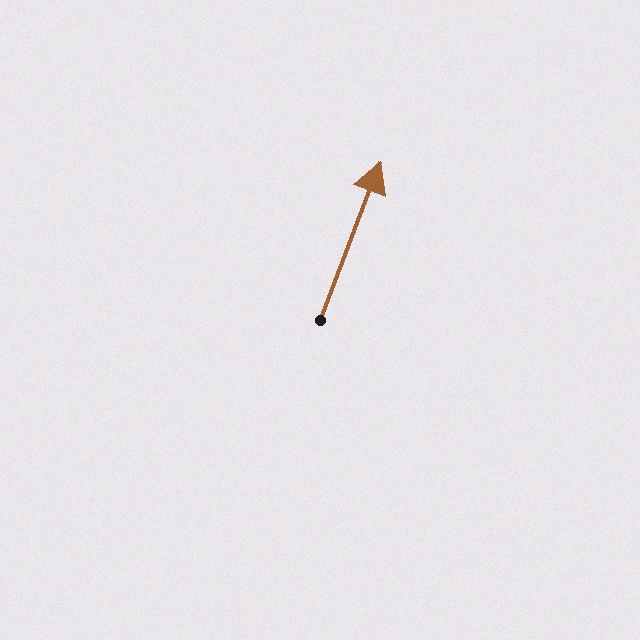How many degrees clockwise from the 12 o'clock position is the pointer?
Approximately 21 degrees.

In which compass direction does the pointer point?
North.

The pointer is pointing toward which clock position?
Roughly 1 o'clock.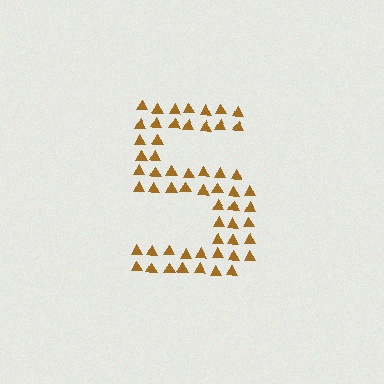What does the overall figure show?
The overall figure shows the digit 5.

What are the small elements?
The small elements are triangles.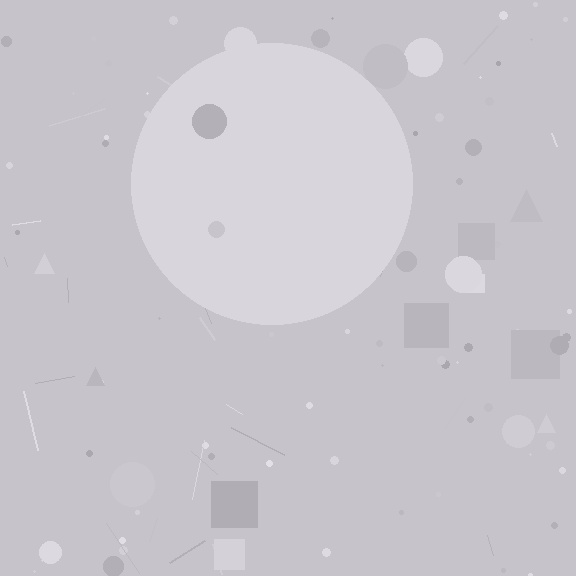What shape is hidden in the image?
A circle is hidden in the image.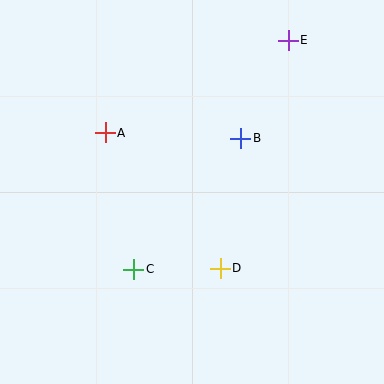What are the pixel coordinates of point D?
Point D is at (220, 268).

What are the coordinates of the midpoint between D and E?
The midpoint between D and E is at (254, 154).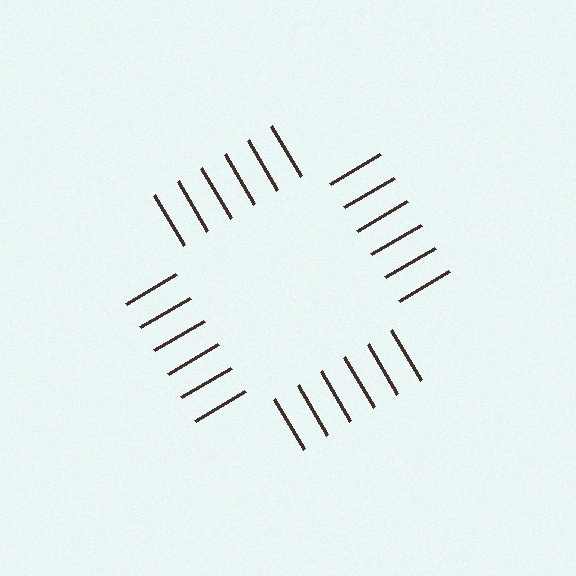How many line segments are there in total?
24 — 6 along each of the 4 edges.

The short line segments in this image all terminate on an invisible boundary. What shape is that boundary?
An illusory square — the line segments terminate on its edges but no continuous stroke is drawn.